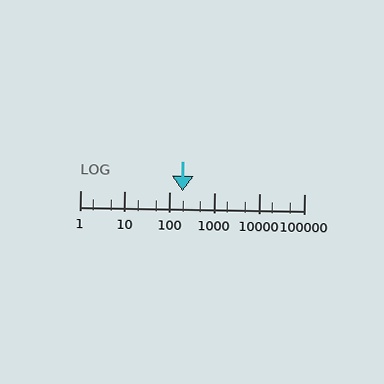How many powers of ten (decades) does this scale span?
The scale spans 5 decades, from 1 to 100000.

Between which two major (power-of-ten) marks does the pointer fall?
The pointer is between 100 and 1000.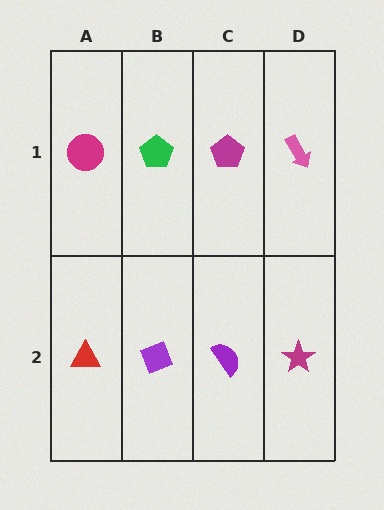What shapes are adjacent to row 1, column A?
A red triangle (row 2, column A), a green pentagon (row 1, column B).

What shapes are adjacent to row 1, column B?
A purple diamond (row 2, column B), a magenta circle (row 1, column A), a magenta pentagon (row 1, column C).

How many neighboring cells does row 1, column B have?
3.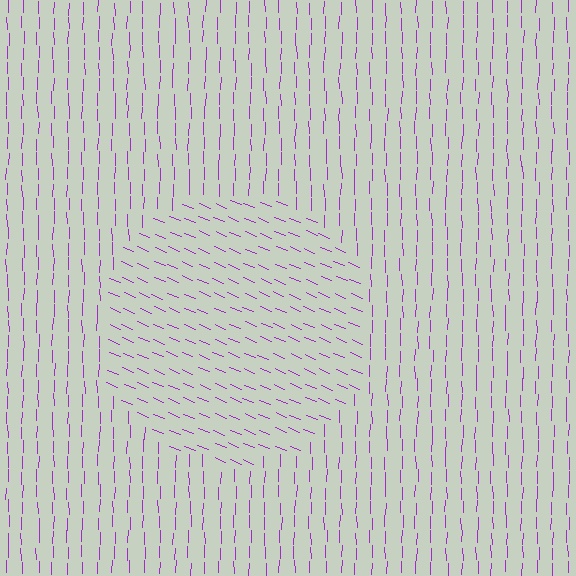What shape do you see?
I see a circle.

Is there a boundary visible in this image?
Yes, there is a texture boundary formed by a change in line orientation.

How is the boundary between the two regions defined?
The boundary is defined purely by a change in line orientation (approximately 67 degrees difference). All lines are the same color and thickness.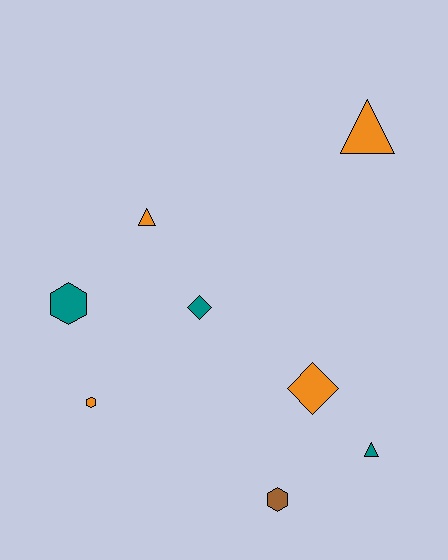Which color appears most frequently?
Orange, with 4 objects.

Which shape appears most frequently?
Hexagon, with 3 objects.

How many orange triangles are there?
There are 2 orange triangles.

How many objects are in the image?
There are 8 objects.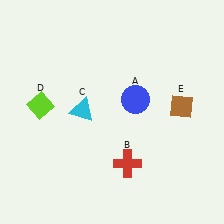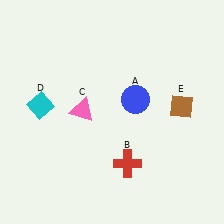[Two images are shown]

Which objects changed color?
C changed from cyan to pink. D changed from lime to cyan.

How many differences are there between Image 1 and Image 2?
There are 2 differences between the two images.